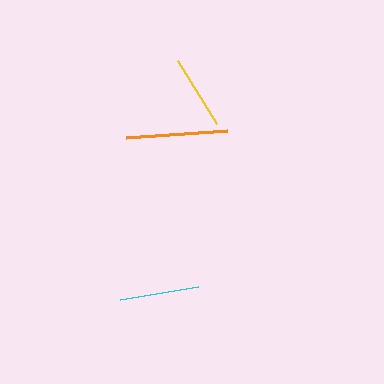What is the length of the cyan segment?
The cyan segment is approximately 79 pixels long.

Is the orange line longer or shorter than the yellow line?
The orange line is longer than the yellow line.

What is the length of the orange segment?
The orange segment is approximately 101 pixels long.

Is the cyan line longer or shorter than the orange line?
The orange line is longer than the cyan line.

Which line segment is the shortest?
The yellow line is the shortest at approximately 75 pixels.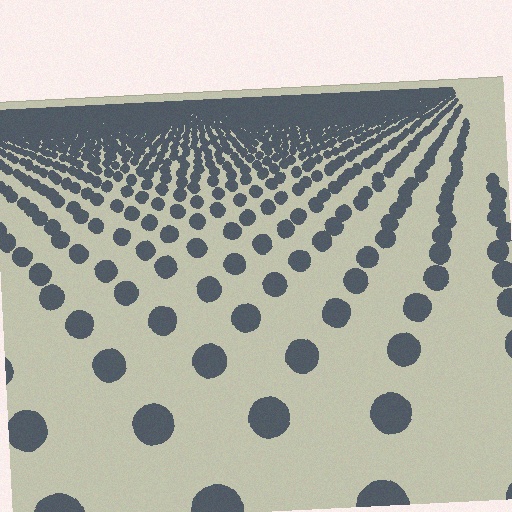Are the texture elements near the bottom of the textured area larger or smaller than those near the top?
Larger. Near the bottom, elements are closer to the viewer and appear at a bigger on-screen size.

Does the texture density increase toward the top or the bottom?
Density increases toward the top.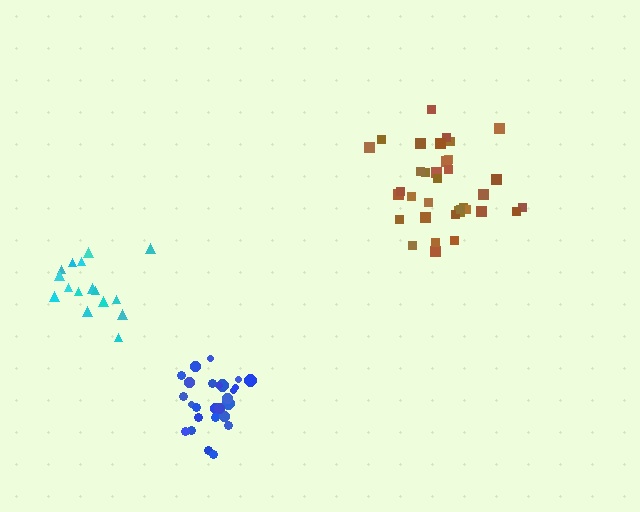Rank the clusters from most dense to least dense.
blue, brown, cyan.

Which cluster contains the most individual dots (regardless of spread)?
Brown (35).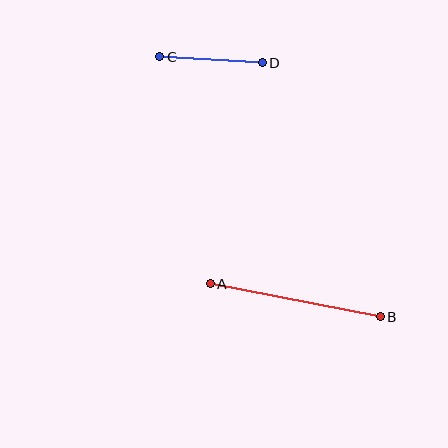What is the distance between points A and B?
The distance is approximately 173 pixels.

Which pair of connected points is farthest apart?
Points A and B are farthest apart.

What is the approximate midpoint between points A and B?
The midpoint is at approximately (295, 300) pixels.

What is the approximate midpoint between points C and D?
The midpoint is at approximately (211, 60) pixels.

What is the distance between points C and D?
The distance is approximately 103 pixels.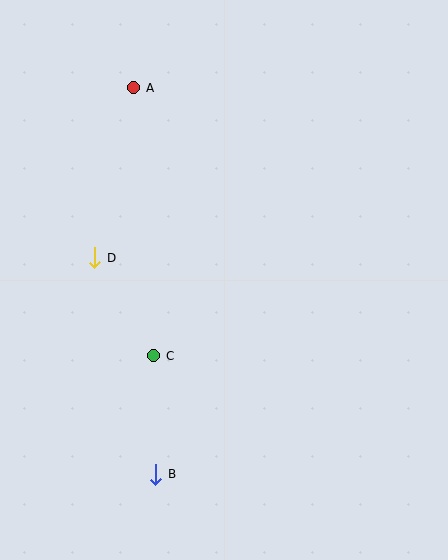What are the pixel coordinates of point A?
Point A is at (134, 88).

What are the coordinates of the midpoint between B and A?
The midpoint between B and A is at (145, 281).